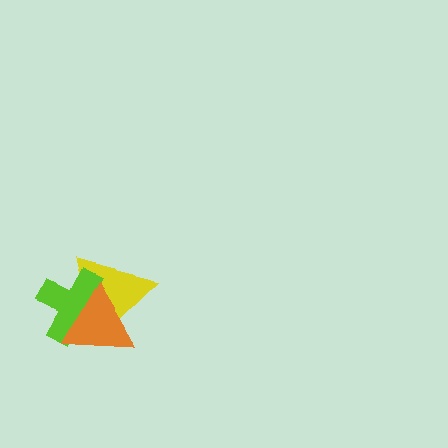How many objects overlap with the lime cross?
2 objects overlap with the lime cross.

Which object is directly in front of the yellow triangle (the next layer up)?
The lime cross is directly in front of the yellow triangle.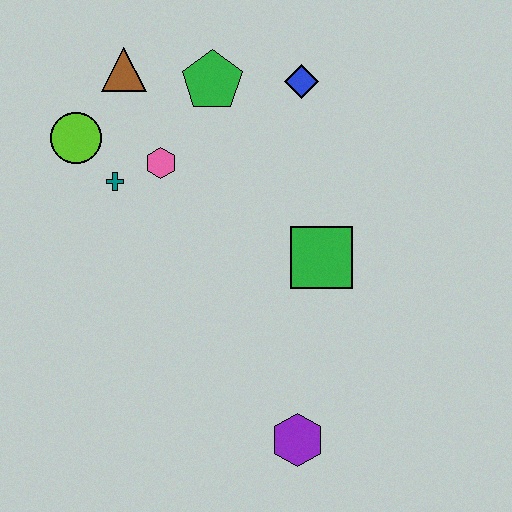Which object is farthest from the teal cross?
The purple hexagon is farthest from the teal cross.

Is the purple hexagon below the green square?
Yes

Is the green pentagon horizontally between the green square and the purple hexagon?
No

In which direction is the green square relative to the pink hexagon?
The green square is to the right of the pink hexagon.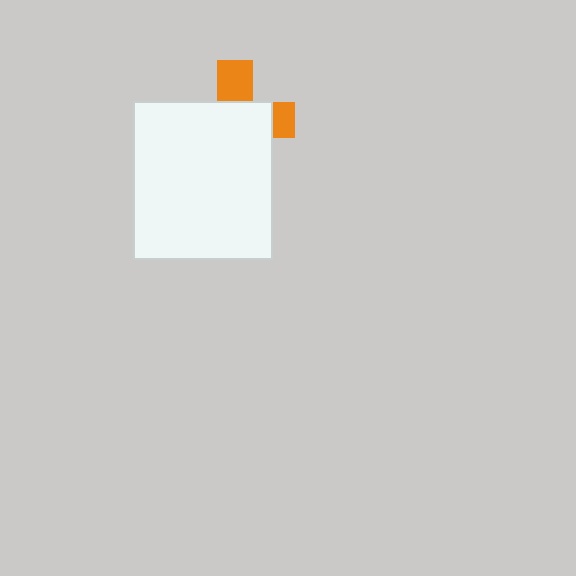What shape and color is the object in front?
The object in front is a white rectangle.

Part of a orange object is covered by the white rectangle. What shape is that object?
It is a cross.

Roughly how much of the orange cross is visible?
A small part of it is visible (roughly 31%).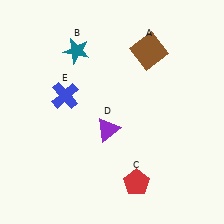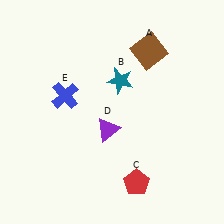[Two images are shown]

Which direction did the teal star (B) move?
The teal star (B) moved right.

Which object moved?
The teal star (B) moved right.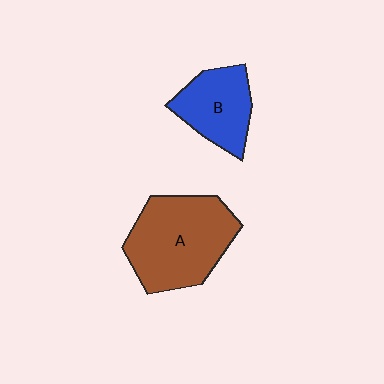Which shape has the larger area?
Shape A (brown).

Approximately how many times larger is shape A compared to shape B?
Approximately 1.7 times.